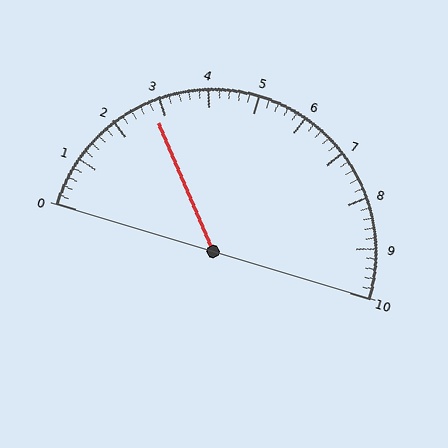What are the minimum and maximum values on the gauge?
The gauge ranges from 0 to 10.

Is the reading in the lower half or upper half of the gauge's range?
The reading is in the lower half of the range (0 to 10).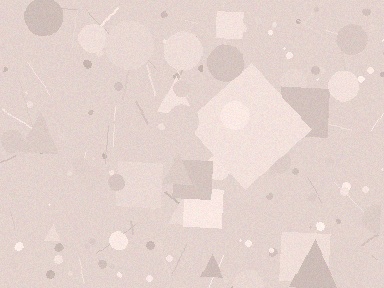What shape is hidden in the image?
A diamond is hidden in the image.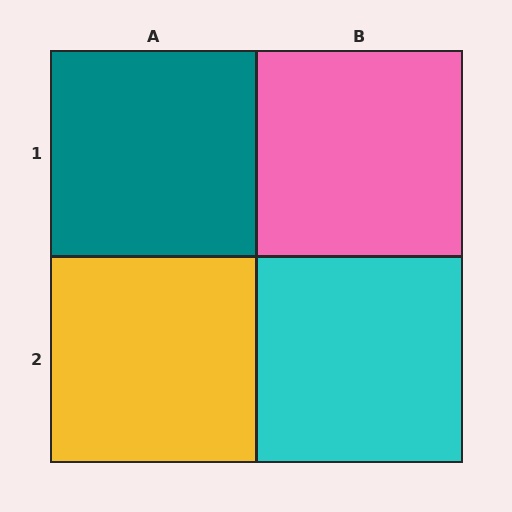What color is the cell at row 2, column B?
Cyan.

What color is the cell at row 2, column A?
Yellow.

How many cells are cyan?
1 cell is cyan.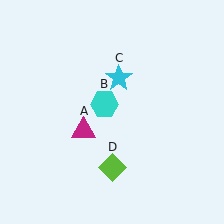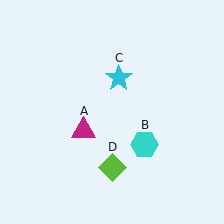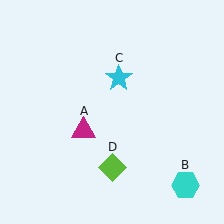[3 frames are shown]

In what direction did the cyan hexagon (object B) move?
The cyan hexagon (object B) moved down and to the right.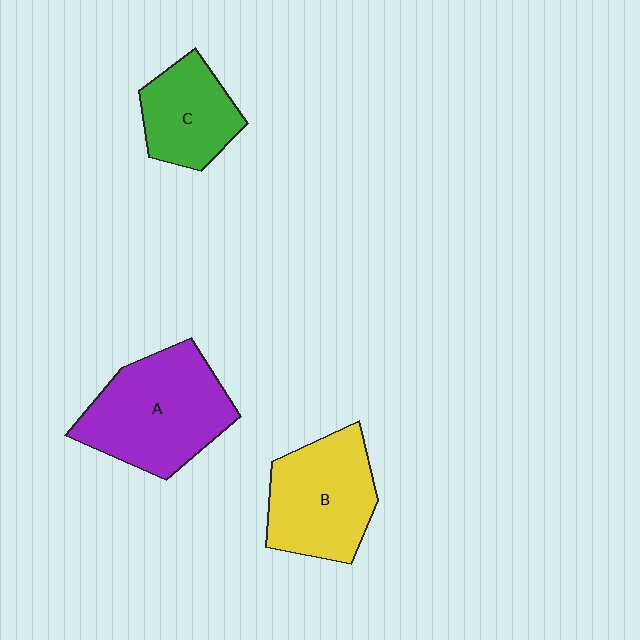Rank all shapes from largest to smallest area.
From largest to smallest: A (purple), B (yellow), C (green).